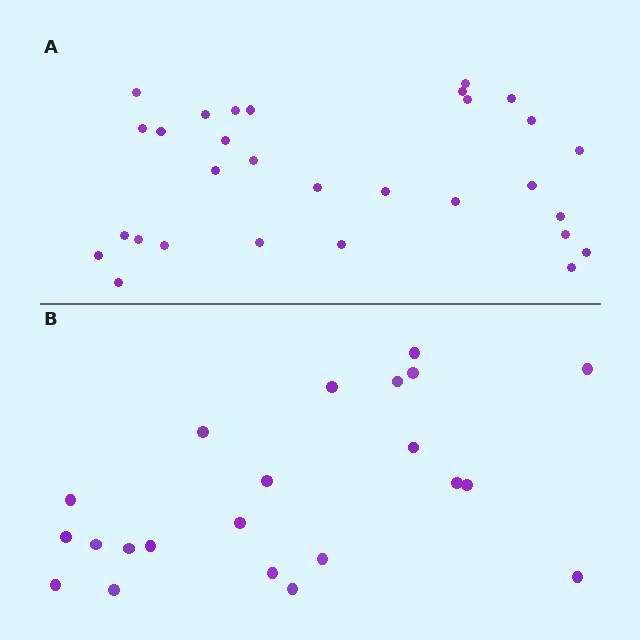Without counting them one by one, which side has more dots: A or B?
Region A (the top region) has more dots.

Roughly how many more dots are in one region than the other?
Region A has roughly 8 or so more dots than region B.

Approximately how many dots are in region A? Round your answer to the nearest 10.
About 30 dots.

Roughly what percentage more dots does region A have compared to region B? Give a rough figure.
About 35% more.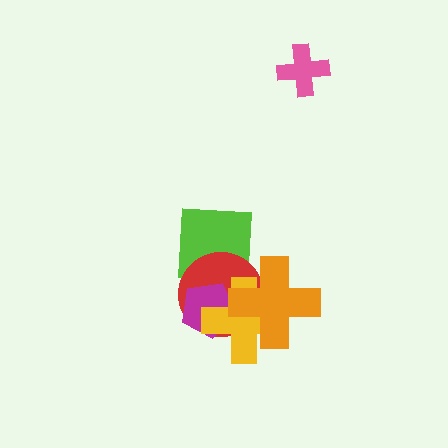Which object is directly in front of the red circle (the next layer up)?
The magenta pentagon is directly in front of the red circle.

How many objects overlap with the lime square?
4 objects overlap with the lime square.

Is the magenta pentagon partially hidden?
Yes, it is partially covered by another shape.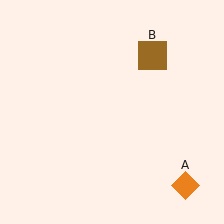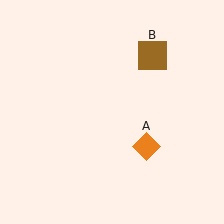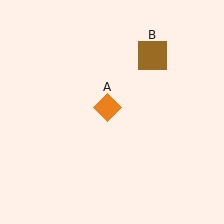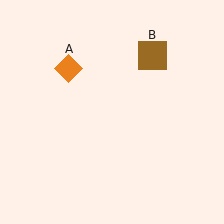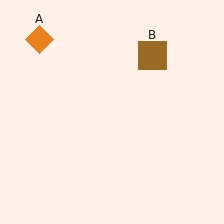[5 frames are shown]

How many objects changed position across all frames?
1 object changed position: orange diamond (object A).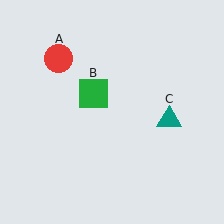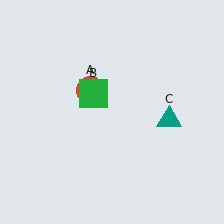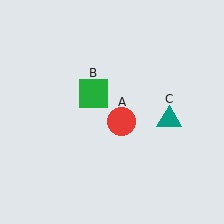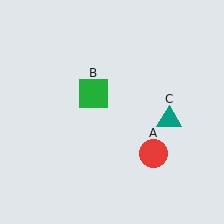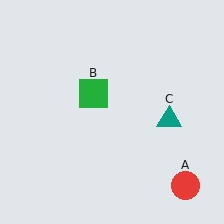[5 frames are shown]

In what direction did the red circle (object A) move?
The red circle (object A) moved down and to the right.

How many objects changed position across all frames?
1 object changed position: red circle (object A).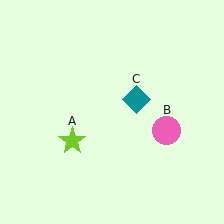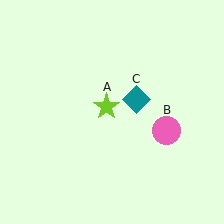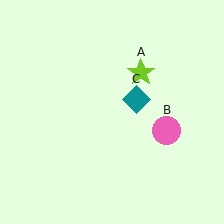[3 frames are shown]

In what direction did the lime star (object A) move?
The lime star (object A) moved up and to the right.